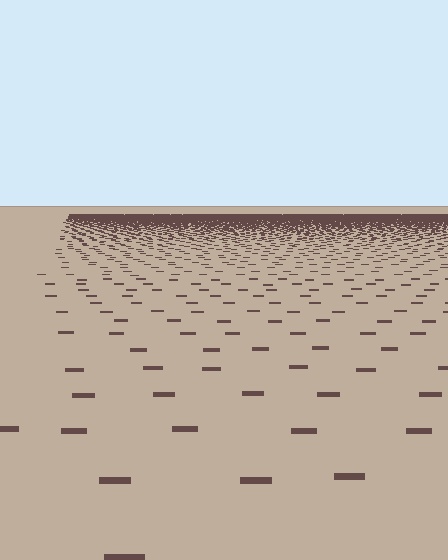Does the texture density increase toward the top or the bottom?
Density increases toward the top.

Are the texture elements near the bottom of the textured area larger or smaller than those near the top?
Larger. Near the bottom, elements are closer to the viewer and appear at a bigger on-screen size.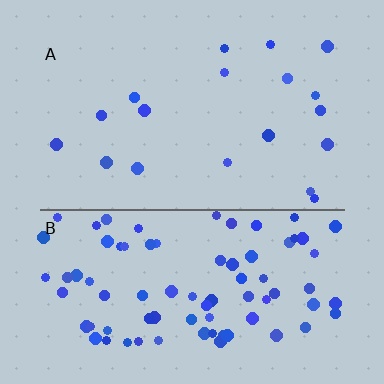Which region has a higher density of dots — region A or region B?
B (the bottom).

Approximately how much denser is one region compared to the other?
Approximately 4.4× — region B over region A.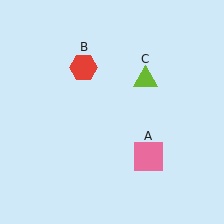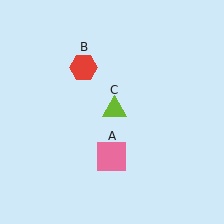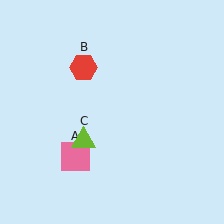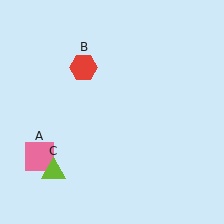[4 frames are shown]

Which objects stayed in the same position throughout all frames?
Red hexagon (object B) remained stationary.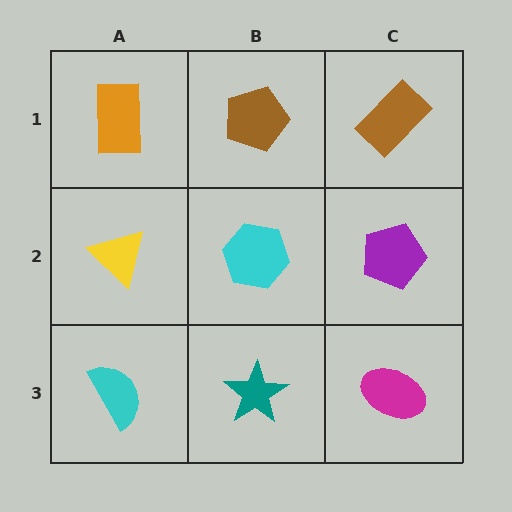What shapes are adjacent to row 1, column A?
A yellow triangle (row 2, column A), a brown pentagon (row 1, column B).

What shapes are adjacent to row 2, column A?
An orange rectangle (row 1, column A), a cyan semicircle (row 3, column A), a cyan hexagon (row 2, column B).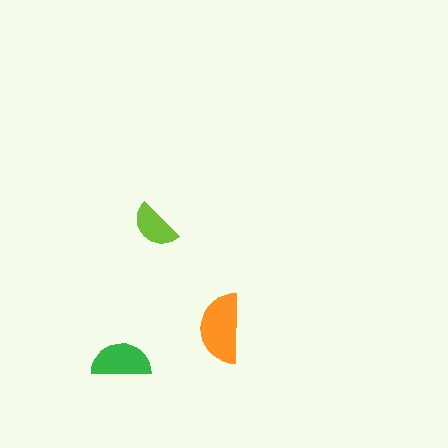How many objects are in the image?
There are 3 objects in the image.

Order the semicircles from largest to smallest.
the orange one, the green one, the lime one.